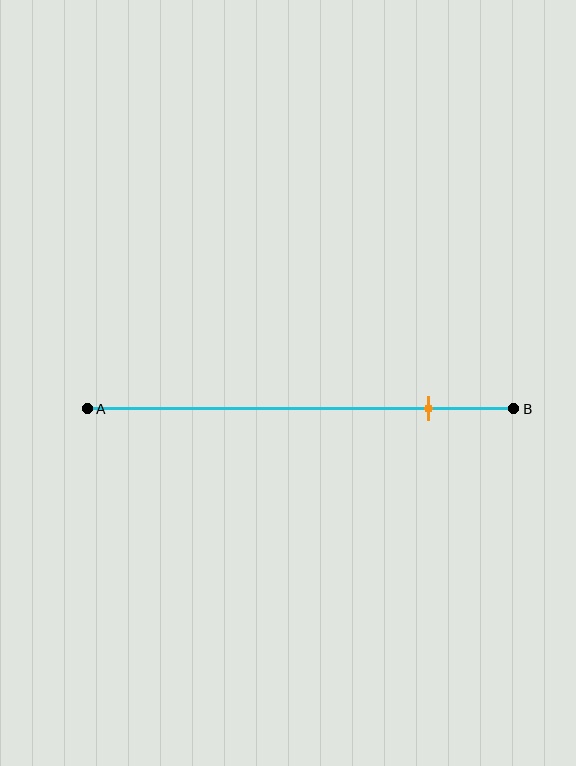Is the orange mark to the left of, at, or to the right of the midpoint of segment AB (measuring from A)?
The orange mark is to the right of the midpoint of segment AB.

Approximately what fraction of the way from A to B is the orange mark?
The orange mark is approximately 80% of the way from A to B.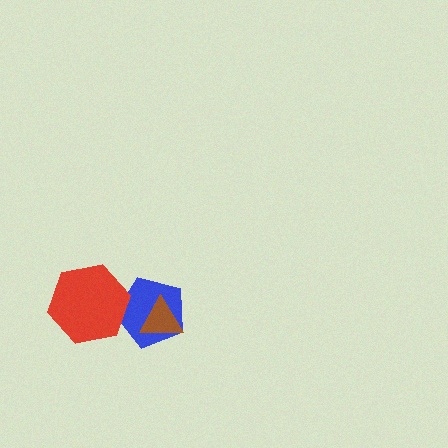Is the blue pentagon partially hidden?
Yes, it is partially covered by another shape.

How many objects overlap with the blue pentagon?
2 objects overlap with the blue pentagon.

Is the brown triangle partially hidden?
No, no other shape covers it.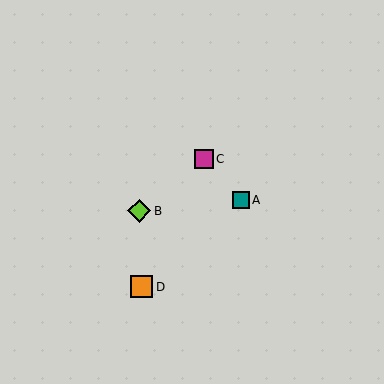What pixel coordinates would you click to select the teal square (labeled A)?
Click at (241, 200) to select the teal square A.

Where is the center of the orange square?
The center of the orange square is at (141, 287).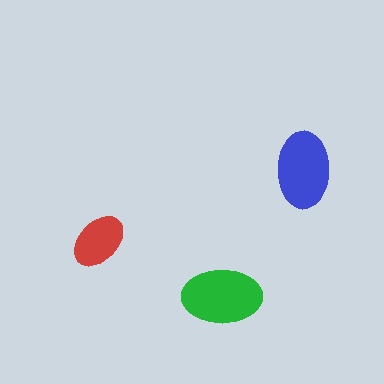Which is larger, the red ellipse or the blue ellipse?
The blue one.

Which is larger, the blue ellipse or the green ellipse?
The green one.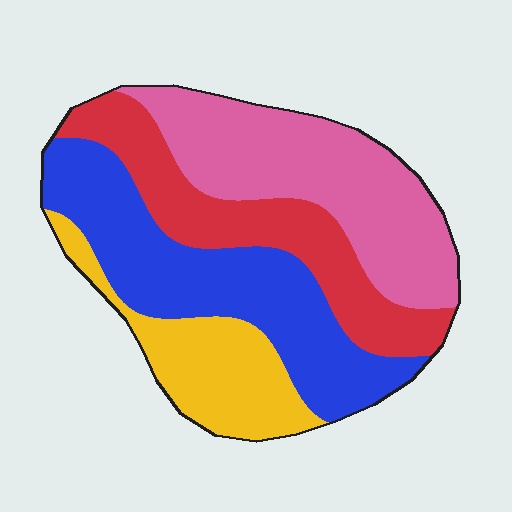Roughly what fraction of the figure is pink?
Pink covers about 30% of the figure.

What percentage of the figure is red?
Red takes up about one quarter (1/4) of the figure.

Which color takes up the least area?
Yellow, at roughly 15%.